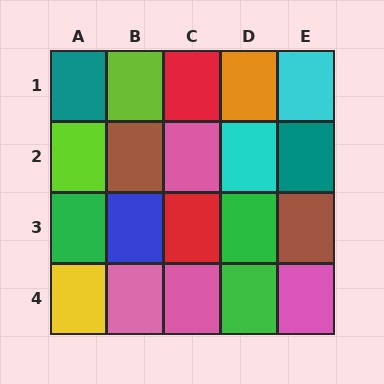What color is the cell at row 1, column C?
Red.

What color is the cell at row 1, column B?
Lime.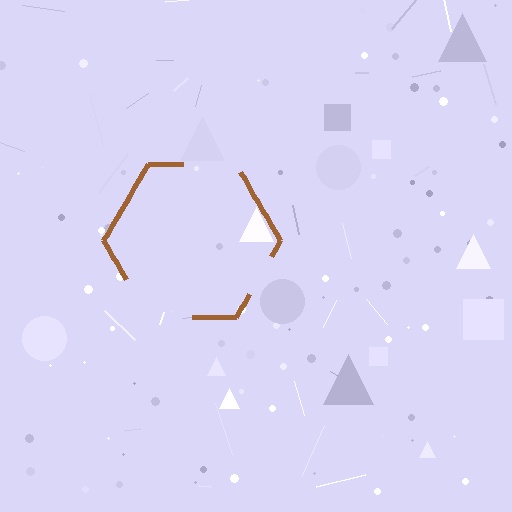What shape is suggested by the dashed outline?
The dashed outline suggests a hexagon.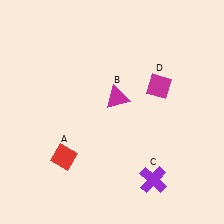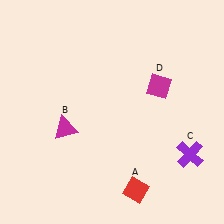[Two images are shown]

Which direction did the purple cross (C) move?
The purple cross (C) moved right.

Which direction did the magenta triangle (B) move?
The magenta triangle (B) moved left.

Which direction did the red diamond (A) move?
The red diamond (A) moved right.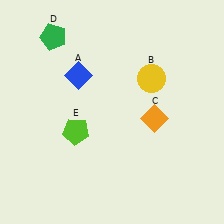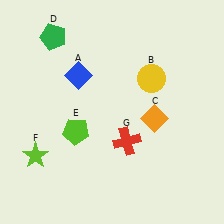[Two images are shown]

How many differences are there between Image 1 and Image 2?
There are 2 differences between the two images.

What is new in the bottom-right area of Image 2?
A red cross (G) was added in the bottom-right area of Image 2.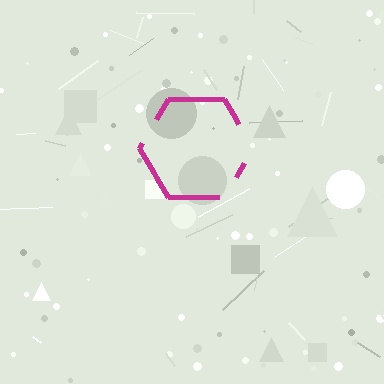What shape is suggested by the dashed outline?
The dashed outline suggests a hexagon.